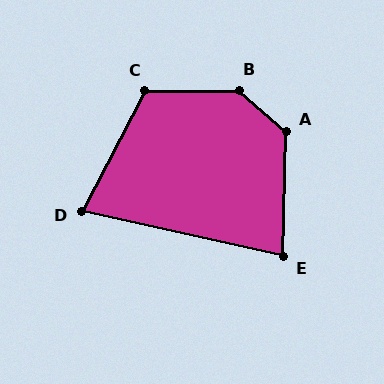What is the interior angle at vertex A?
Approximately 130 degrees (obtuse).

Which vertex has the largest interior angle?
B, at approximately 139 degrees.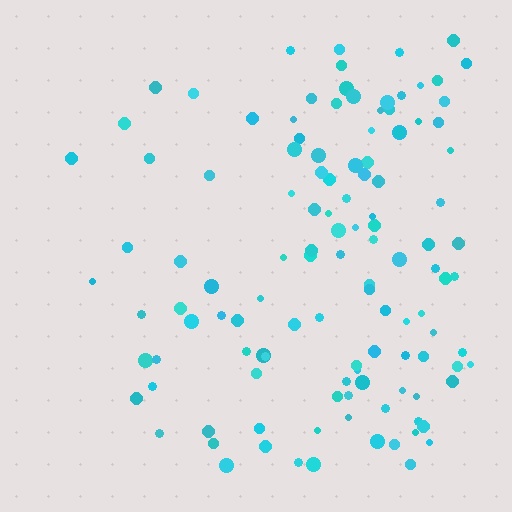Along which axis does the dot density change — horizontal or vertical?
Horizontal.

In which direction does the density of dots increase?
From left to right, with the right side densest.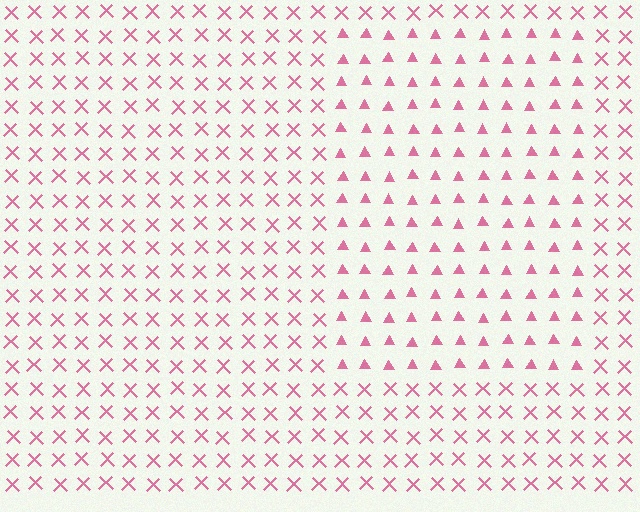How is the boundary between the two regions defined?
The boundary is defined by a change in element shape: triangles inside vs. X marks outside. All elements share the same color and spacing.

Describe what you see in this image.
The image is filled with small pink elements arranged in a uniform grid. A rectangle-shaped region contains triangles, while the surrounding area contains X marks. The boundary is defined purely by the change in element shape.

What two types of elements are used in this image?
The image uses triangles inside the rectangle region and X marks outside it.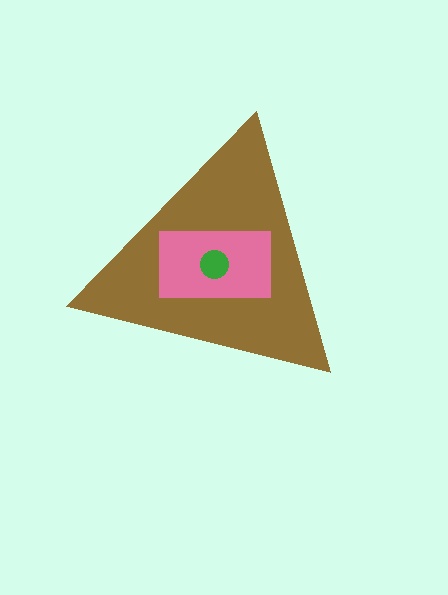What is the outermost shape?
The brown triangle.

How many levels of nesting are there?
3.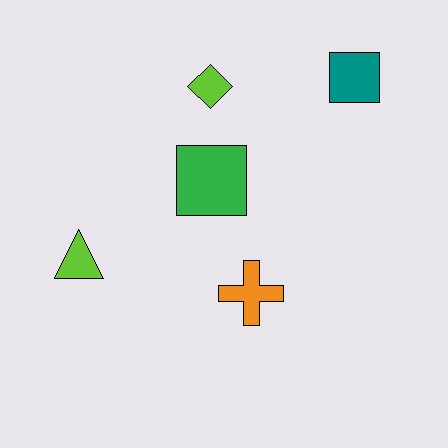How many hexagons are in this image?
There are no hexagons.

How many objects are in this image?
There are 5 objects.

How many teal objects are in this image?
There is 1 teal object.